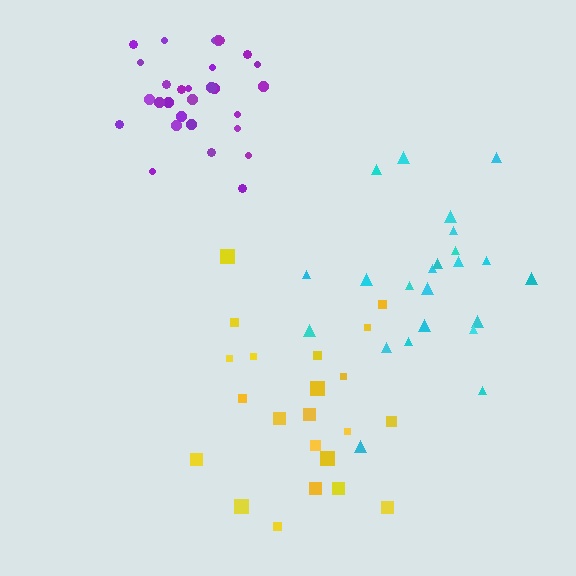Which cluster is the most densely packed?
Purple.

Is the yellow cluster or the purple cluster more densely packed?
Purple.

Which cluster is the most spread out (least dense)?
Cyan.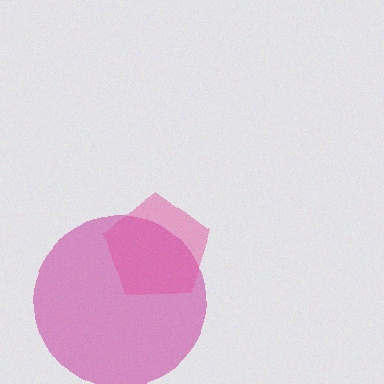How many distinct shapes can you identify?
There are 2 distinct shapes: a magenta circle, a pink pentagon.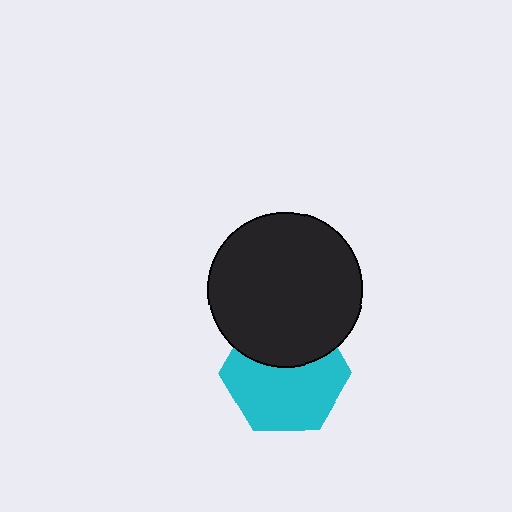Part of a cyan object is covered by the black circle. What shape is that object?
It is a hexagon.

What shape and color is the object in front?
The object in front is a black circle.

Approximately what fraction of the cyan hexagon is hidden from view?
Roughly 36% of the cyan hexagon is hidden behind the black circle.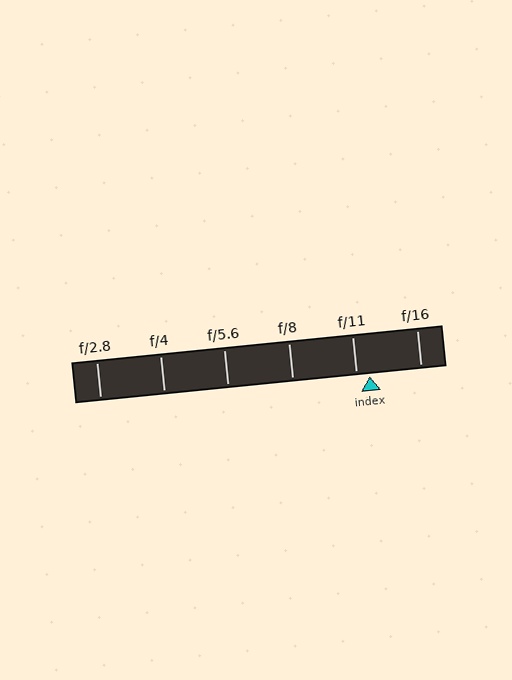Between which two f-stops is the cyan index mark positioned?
The index mark is between f/11 and f/16.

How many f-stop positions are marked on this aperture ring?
There are 6 f-stop positions marked.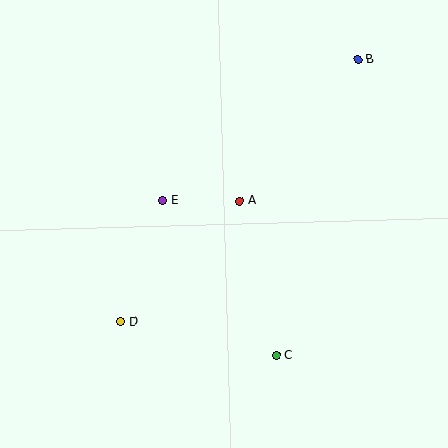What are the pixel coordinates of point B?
Point B is at (358, 60).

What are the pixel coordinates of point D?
Point D is at (120, 322).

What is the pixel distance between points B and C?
The distance between B and C is 307 pixels.